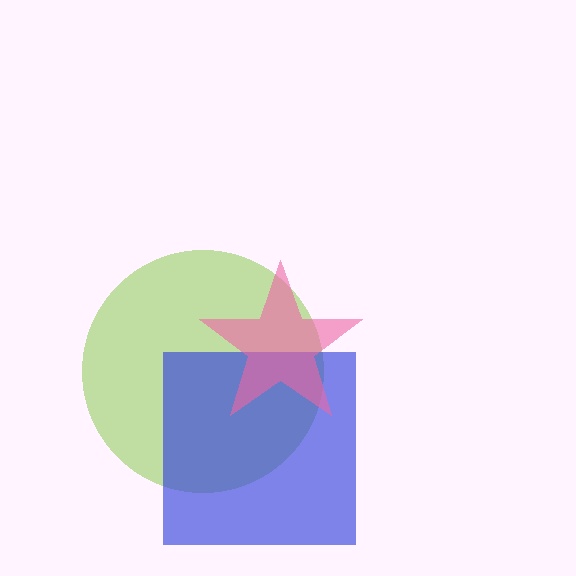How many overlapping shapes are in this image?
There are 3 overlapping shapes in the image.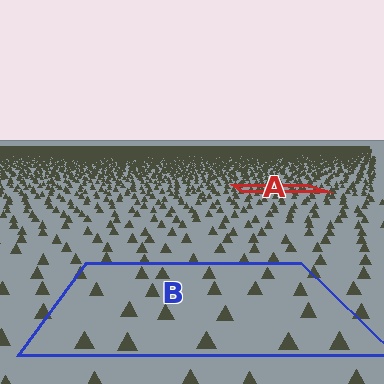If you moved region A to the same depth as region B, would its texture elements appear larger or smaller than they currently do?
They would appear larger. At a closer depth, the same texture elements are projected at a bigger on-screen size.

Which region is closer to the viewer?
Region B is closer. The texture elements there are larger and more spread out.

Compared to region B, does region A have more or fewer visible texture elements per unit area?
Region A has more texture elements per unit area — they are packed more densely because it is farther away.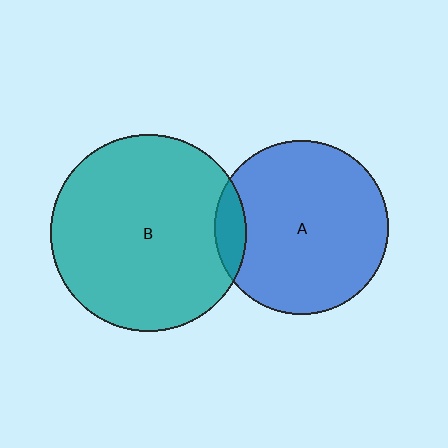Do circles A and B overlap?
Yes.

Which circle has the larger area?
Circle B (teal).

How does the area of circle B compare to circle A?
Approximately 1.3 times.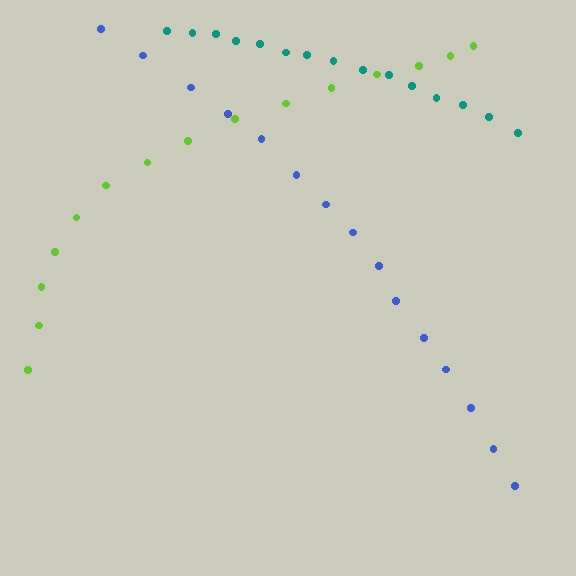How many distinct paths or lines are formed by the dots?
There are 3 distinct paths.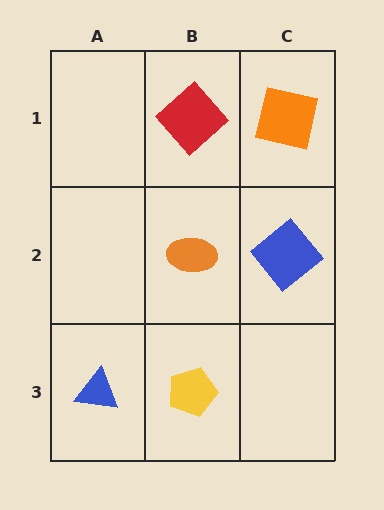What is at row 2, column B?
An orange ellipse.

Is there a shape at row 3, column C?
No, that cell is empty.